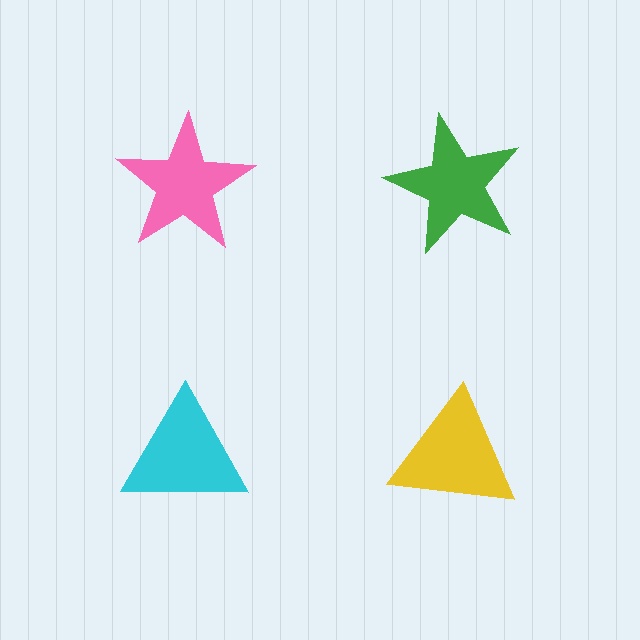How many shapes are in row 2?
2 shapes.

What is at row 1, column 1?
A pink star.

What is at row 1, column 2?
A green star.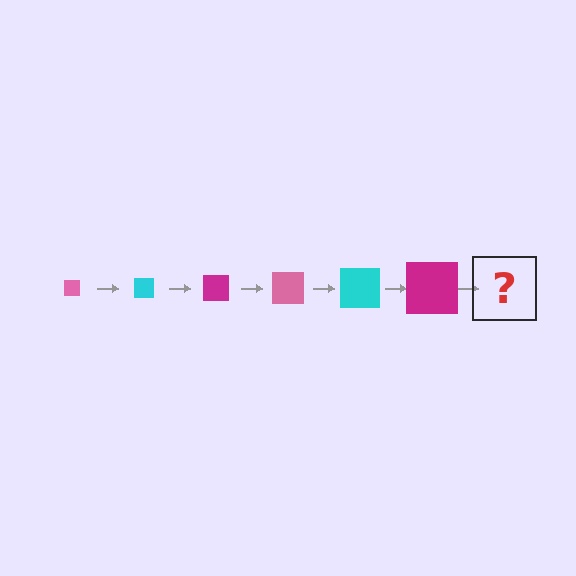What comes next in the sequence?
The next element should be a pink square, larger than the previous one.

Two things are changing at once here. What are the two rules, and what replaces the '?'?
The two rules are that the square grows larger each step and the color cycles through pink, cyan, and magenta. The '?' should be a pink square, larger than the previous one.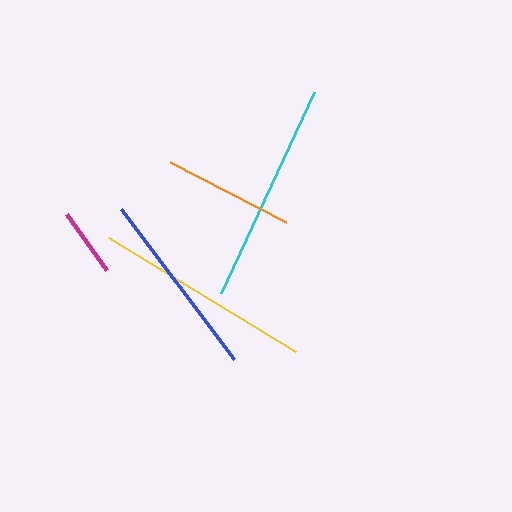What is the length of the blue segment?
The blue segment is approximately 189 pixels long.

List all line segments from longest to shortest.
From longest to shortest: cyan, yellow, blue, orange, magenta.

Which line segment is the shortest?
The magenta line is the shortest at approximately 69 pixels.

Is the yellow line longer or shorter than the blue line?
The yellow line is longer than the blue line.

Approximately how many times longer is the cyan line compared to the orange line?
The cyan line is approximately 1.7 times the length of the orange line.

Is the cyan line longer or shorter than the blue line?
The cyan line is longer than the blue line.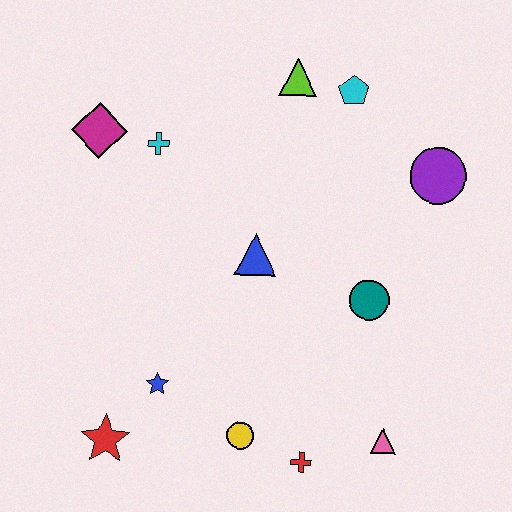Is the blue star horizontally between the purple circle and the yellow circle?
No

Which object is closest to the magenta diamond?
The cyan cross is closest to the magenta diamond.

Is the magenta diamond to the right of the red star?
No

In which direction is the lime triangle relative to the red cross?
The lime triangle is above the red cross.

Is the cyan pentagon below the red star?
No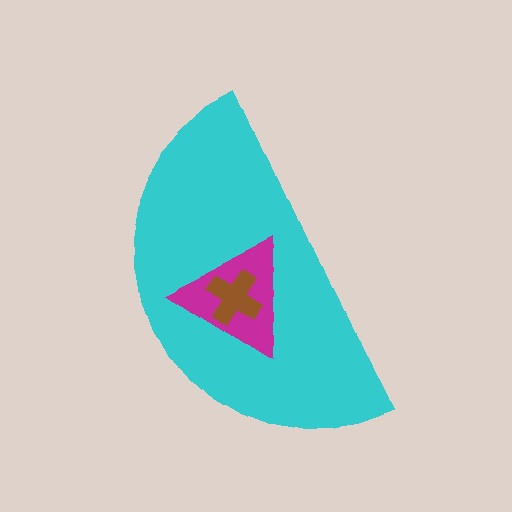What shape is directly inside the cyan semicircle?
The magenta triangle.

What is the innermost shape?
The brown cross.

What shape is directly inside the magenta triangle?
The brown cross.